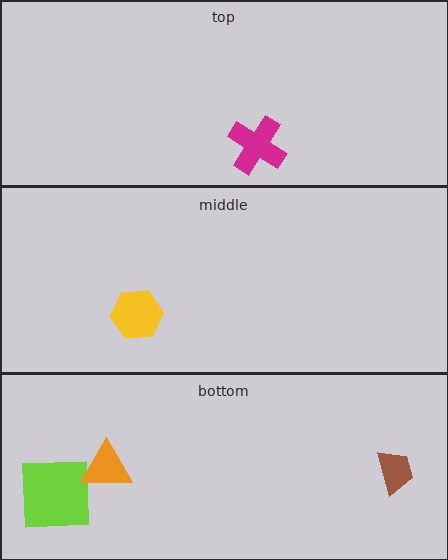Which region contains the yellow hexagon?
The middle region.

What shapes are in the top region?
The magenta cross.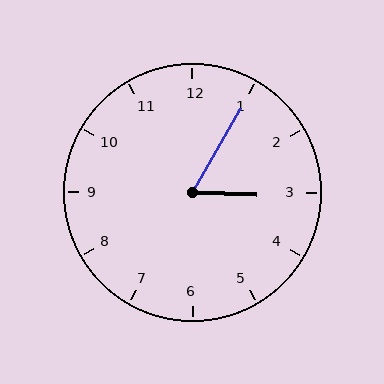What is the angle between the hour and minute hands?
Approximately 62 degrees.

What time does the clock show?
3:05.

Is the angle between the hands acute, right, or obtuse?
It is acute.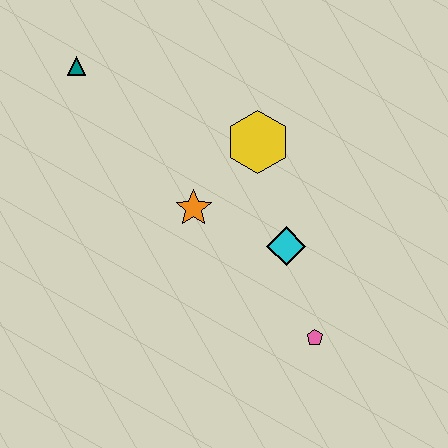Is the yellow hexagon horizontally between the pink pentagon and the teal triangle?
Yes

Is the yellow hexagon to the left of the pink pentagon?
Yes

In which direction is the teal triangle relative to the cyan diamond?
The teal triangle is to the left of the cyan diamond.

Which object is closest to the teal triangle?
The orange star is closest to the teal triangle.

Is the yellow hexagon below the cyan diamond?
No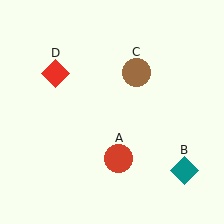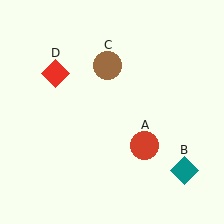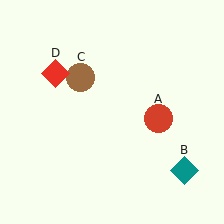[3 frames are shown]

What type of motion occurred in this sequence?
The red circle (object A), brown circle (object C) rotated counterclockwise around the center of the scene.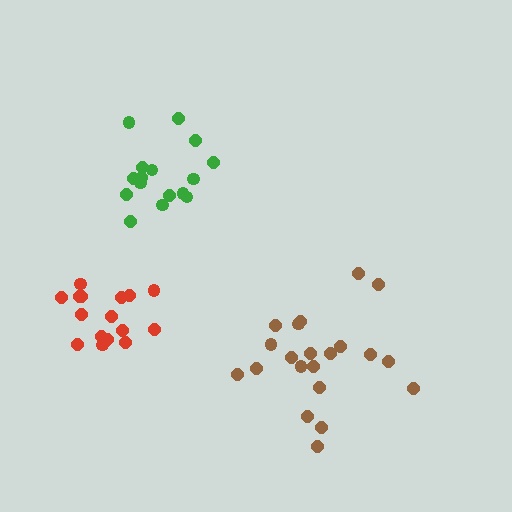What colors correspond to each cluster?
The clusters are colored: green, red, brown.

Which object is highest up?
The green cluster is topmost.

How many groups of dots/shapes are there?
There are 3 groups.